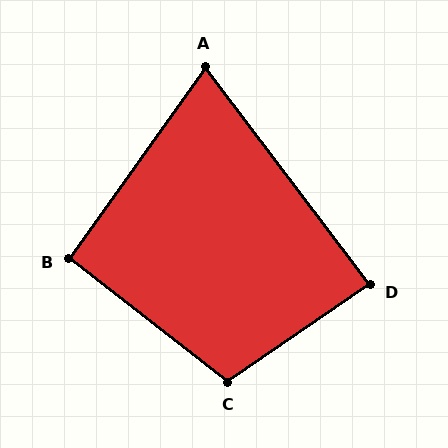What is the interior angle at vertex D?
Approximately 87 degrees (approximately right).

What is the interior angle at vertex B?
Approximately 93 degrees (approximately right).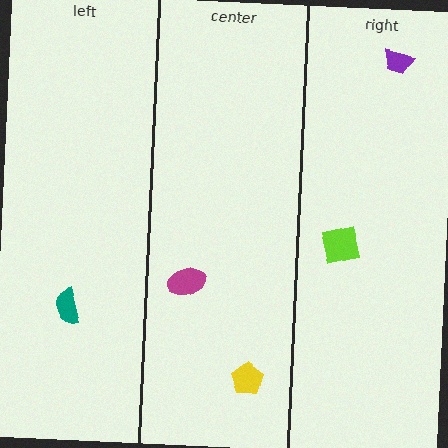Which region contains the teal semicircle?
The left region.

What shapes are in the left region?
The teal semicircle.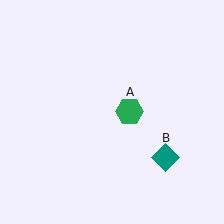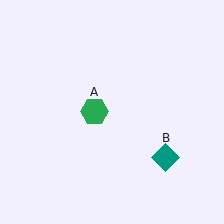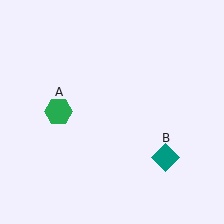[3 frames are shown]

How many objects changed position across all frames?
1 object changed position: green hexagon (object A).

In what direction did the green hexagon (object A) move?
The green hexagon (object A) moved left.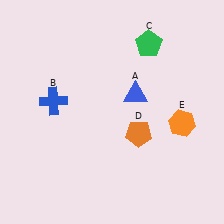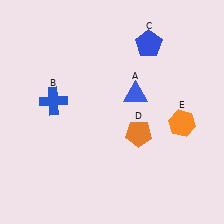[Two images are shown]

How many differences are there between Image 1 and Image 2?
There is 1 difference between the two images.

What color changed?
The pentagon (C) changed from green in Image 1 to blue in Image 2.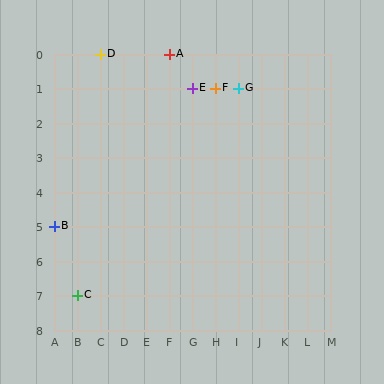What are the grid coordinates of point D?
Point D is at grid coordinates (C, 0).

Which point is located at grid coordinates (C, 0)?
Point D is at (C, 0).